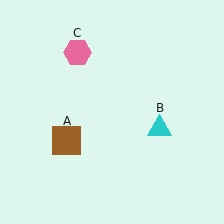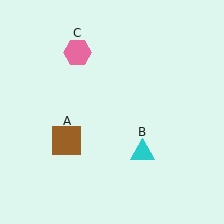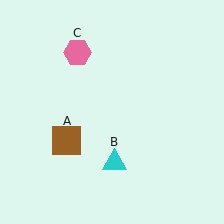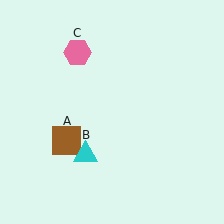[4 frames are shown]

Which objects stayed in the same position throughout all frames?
Brown square (object A) and pink hexagon (object C) remained stationary.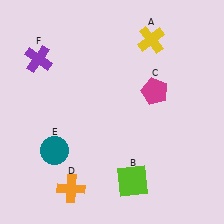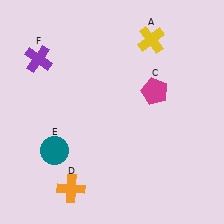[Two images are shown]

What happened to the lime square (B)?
The lime square (B) was removed in Image 2. It was in the bottom-right area of Image 1.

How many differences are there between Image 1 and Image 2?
There is 1 difference between the two images.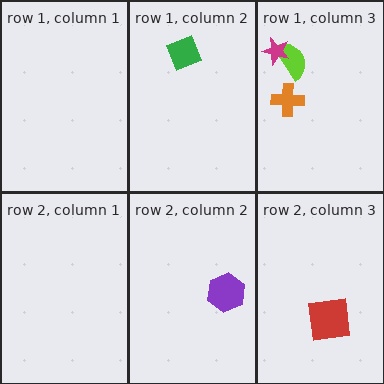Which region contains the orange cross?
The row 1, column 3 region.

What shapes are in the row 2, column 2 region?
The purple hexagon.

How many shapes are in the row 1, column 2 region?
1.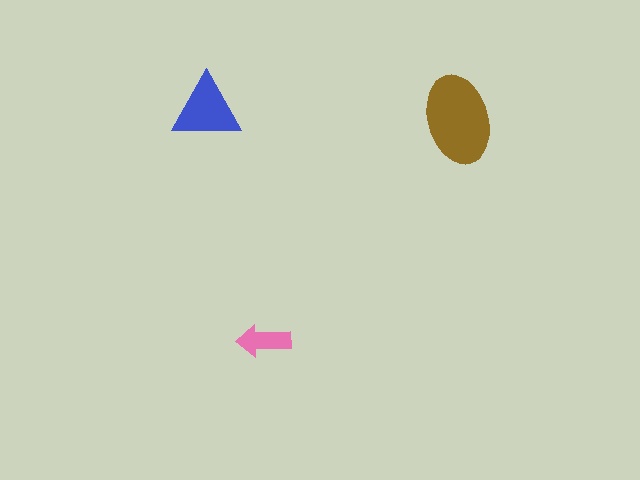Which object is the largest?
The brown ellipse.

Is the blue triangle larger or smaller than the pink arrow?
Larger.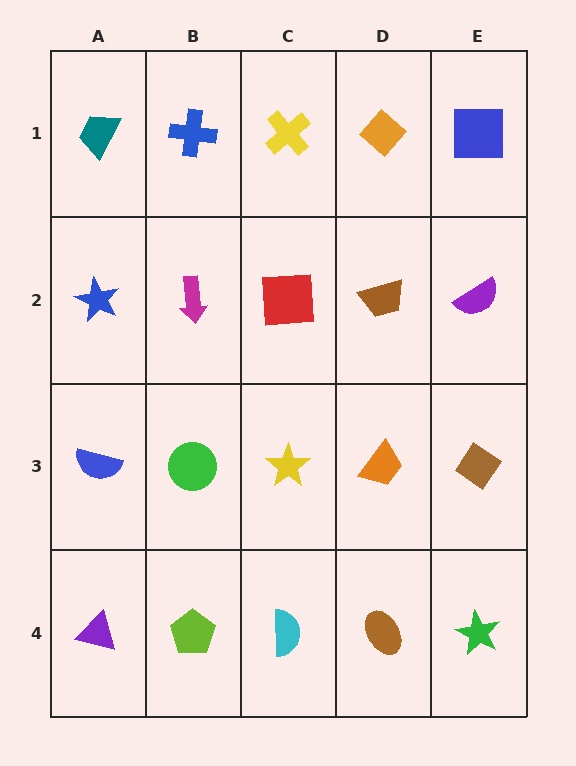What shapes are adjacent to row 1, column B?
A magenta arrow (row 2, column B), a teal trapezoid (row 1, column A), a yellow cross (row 1, column C).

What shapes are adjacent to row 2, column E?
A blue square (row 1, column E), a brown diamond (row 3, column E), a brown trapezoid (row 2, column D).